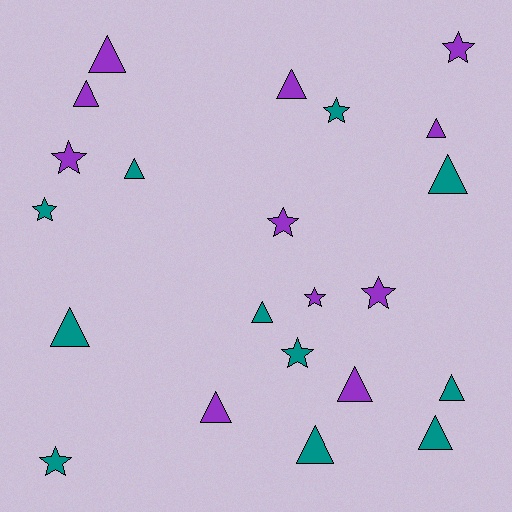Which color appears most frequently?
Purple, with 11 objects.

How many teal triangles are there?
There are 7 teal triangles.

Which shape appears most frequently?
Triangle, with 13 objects.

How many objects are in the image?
There are 22 objects.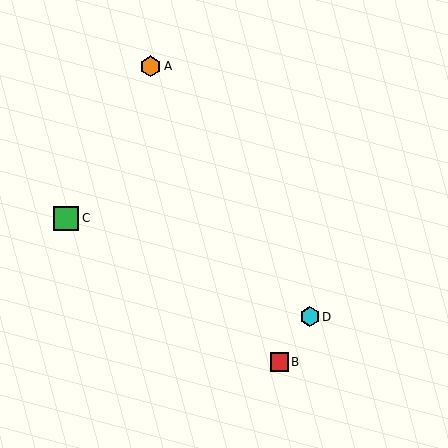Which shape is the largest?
The green square (labeled C) is the largest.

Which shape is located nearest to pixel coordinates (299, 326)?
The cyan hexagon (labeled D) at (310, 317) is nearest to that location.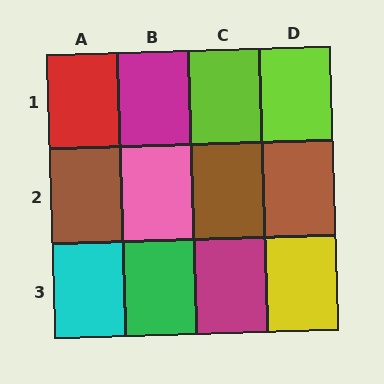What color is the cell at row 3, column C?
Magenta.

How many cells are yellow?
1 cell is yellow.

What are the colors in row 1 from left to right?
Red, magenta, lime, lime.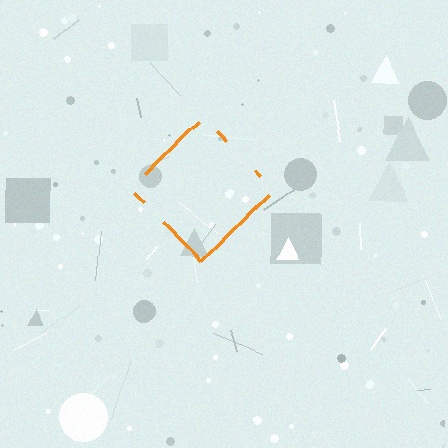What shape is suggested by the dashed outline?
The dashed outline suggests a diamond.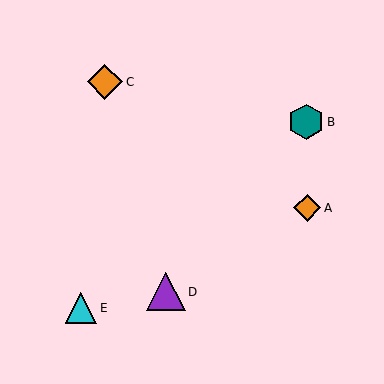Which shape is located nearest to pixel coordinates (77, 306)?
The cyan triangle (labeled E) at (81, 308) is nearest to that location.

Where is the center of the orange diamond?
The center of the orange diamond is at (307, 208).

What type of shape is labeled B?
Shape B is a teal hexagon.